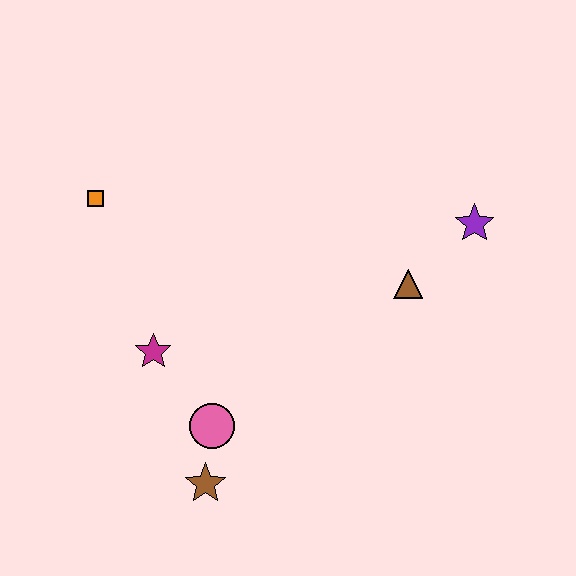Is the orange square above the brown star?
Yes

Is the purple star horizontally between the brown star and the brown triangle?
No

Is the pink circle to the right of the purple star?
No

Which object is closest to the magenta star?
The pink circle is closest to the magenta star.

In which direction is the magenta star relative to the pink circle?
The magenta star is above the pink circle.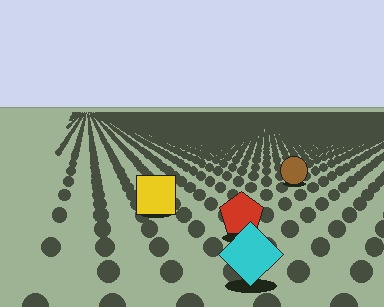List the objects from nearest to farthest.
From nearest to farthest: the cyan diamond, the red pentagon, the yellow square, the brown circle.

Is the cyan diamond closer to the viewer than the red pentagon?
Yes. The cyan diamond is closer — you can tell from the texture gradient: the ground texture is coarser near it.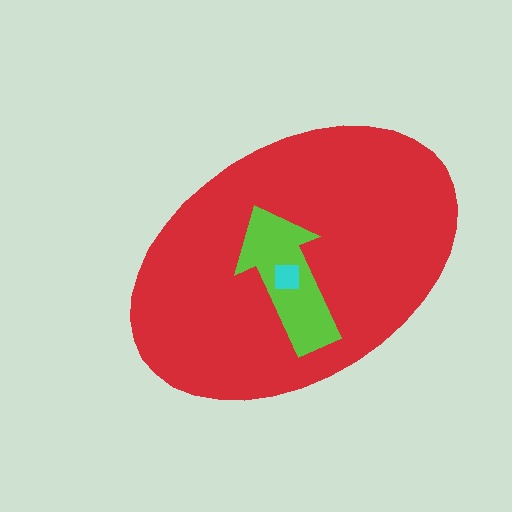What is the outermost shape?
The red ellipse.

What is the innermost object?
The cyan square.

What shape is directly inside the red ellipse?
The lime arrow.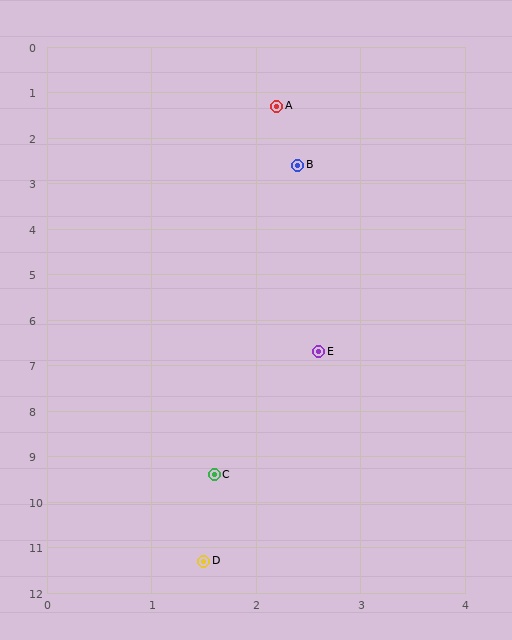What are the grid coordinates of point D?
Point D is at approximately (1.5, 11.3).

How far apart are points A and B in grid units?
Points A and B are about 1.3 grid units apart.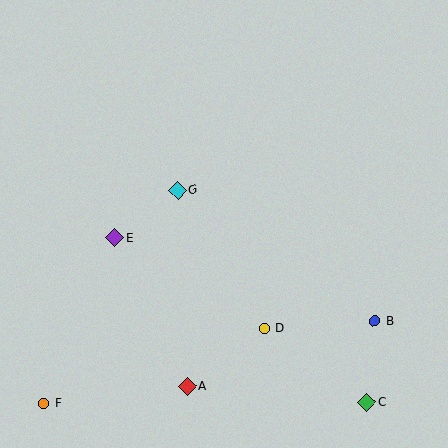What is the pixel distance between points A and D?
The distance between A and D is 96 pixels.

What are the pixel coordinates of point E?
Point E is at (115, 238).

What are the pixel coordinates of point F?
Point F is at (44, 404).